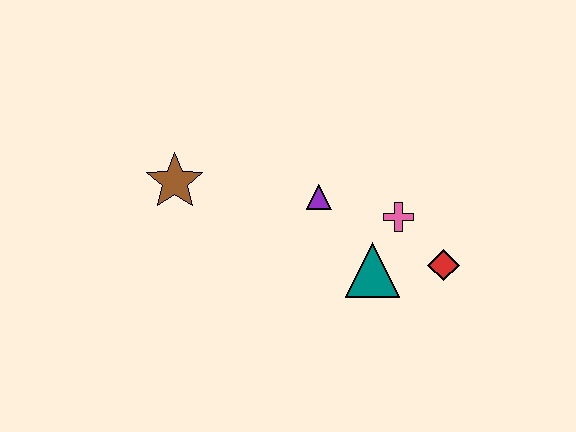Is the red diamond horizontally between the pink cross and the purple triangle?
No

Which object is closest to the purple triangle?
The pink cross is closest to the purple triangle.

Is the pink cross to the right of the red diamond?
No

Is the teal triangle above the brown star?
No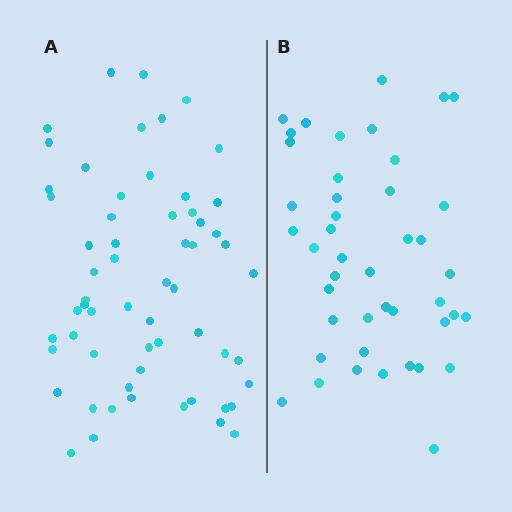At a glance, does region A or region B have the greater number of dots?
Region A (the left region) has more dots.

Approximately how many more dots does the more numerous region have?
Region A has approximately 15 more dots than region B.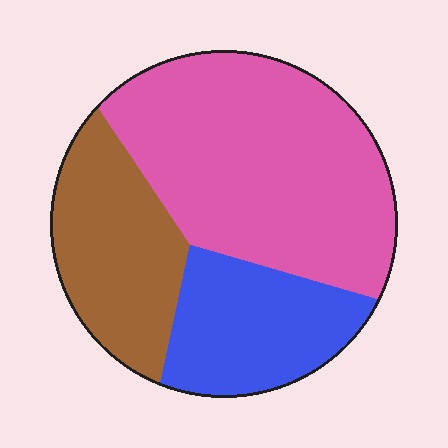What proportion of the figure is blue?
Blue covers about 25% of the figure.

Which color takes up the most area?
Pink, at roughly 50%.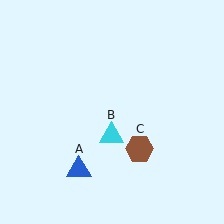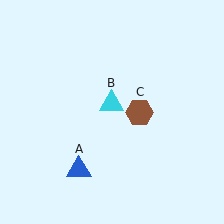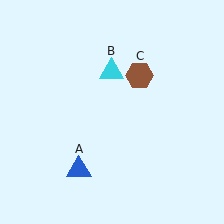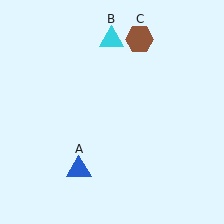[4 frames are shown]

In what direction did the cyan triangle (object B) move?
The cyan triangle (object B) moved up.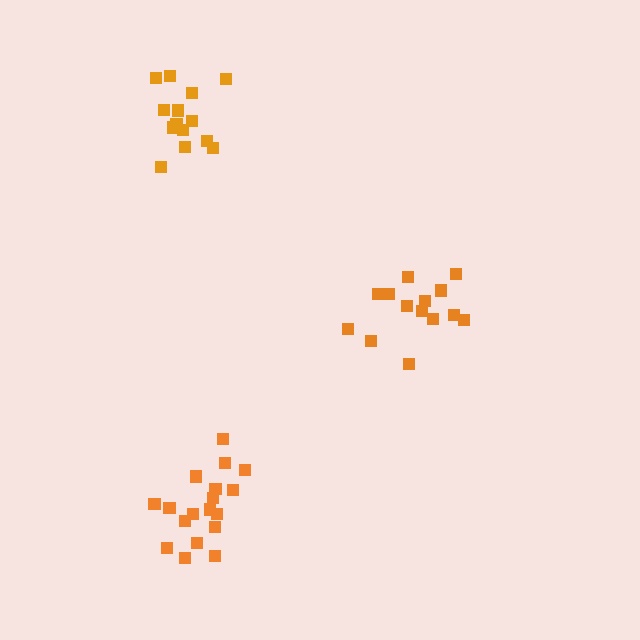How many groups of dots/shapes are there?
There are 3 groups.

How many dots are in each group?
Group 1: 14 dots, Group 2: 14 dots, Group 3: 18 dots (46 total).